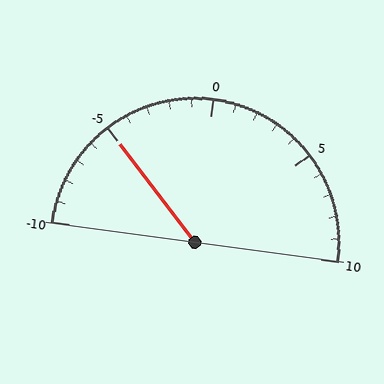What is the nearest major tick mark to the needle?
The nearest major tick mark is -5.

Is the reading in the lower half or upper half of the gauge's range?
The reading is in the lower half of the range (-10 to 10).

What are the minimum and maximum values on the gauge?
The gauge ranges from -10 to 10.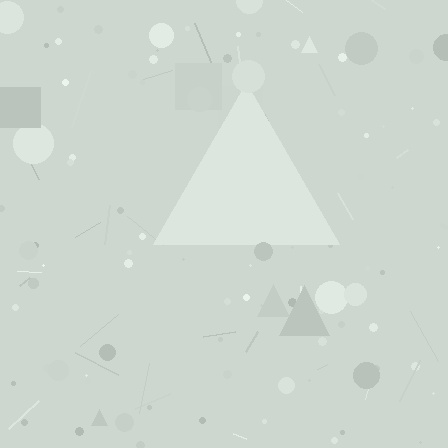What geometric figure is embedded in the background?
A triangle is embedded in the background.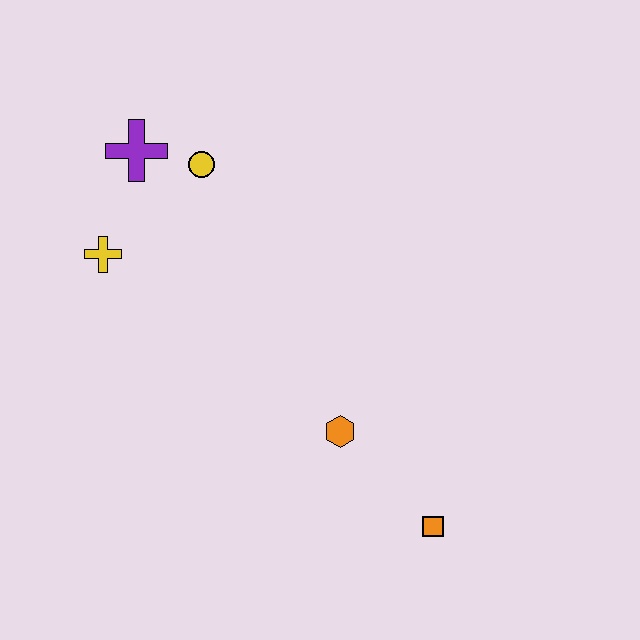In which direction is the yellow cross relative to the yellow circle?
The yellow cross is to the left of the yellow circle.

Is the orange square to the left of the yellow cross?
No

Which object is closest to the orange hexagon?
The orange square is closest to the orange hexagon.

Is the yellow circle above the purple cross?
No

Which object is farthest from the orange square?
The purple cross is farthest from the orange square.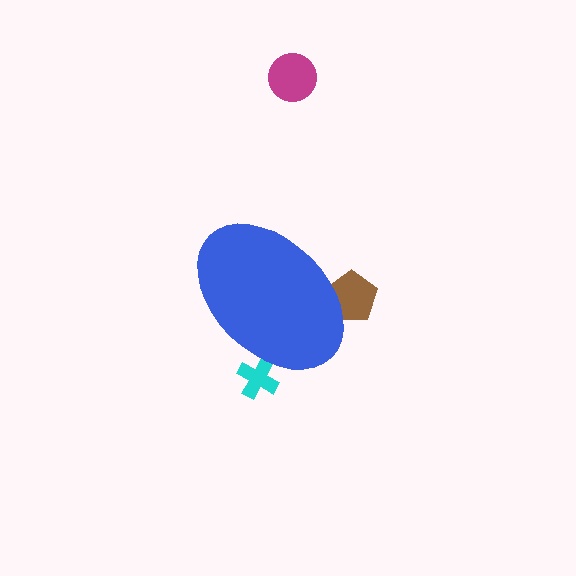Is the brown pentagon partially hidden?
Yes, the brown pentagon is partially hidden behind the blue ellipse.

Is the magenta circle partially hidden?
No, the magenta circle is fully visible.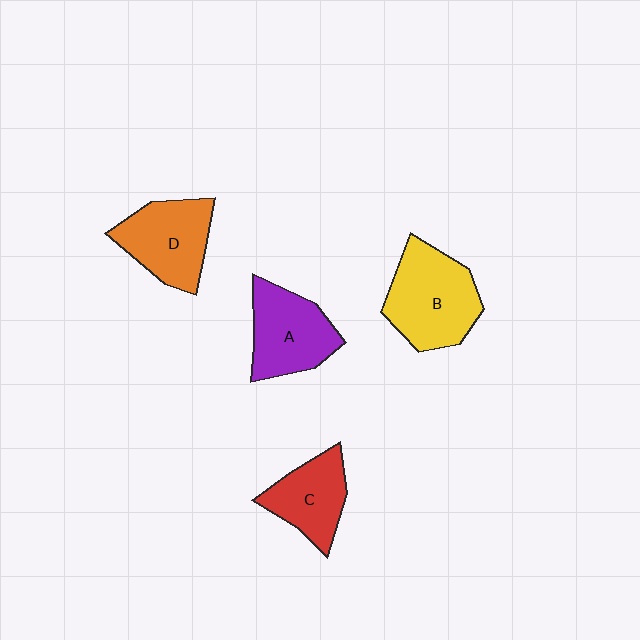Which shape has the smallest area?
Shape C (red).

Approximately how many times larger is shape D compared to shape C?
Approximately 1.2 times.